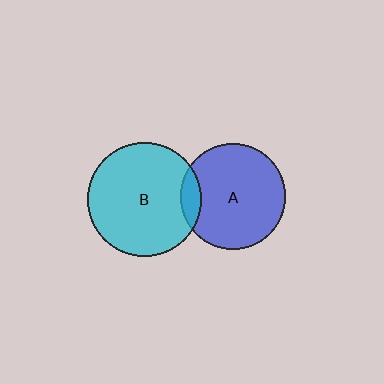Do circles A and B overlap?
Yes.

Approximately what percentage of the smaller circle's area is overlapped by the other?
Approximately 10%.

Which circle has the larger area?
Circle B (cyan).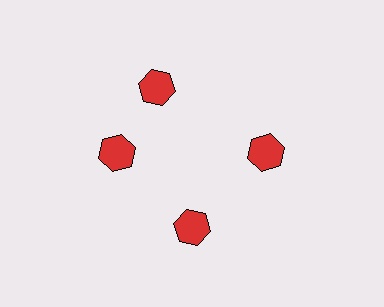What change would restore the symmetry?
The symmetry would be restored by rotating it back into even spacing with its neighbors so that all 4 hexagons sit at equal angles and equal distance from the center.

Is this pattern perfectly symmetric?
No. The 4 red hexagons are arranged in a ring, but one element near the 12 o'clock position is rotated out of alignment along the ring, breaking the 4-fold rotational symmetry.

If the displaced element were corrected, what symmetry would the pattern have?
It would have 4-fold rotational symmetry — the pattern would map onto itself every 90 degrees.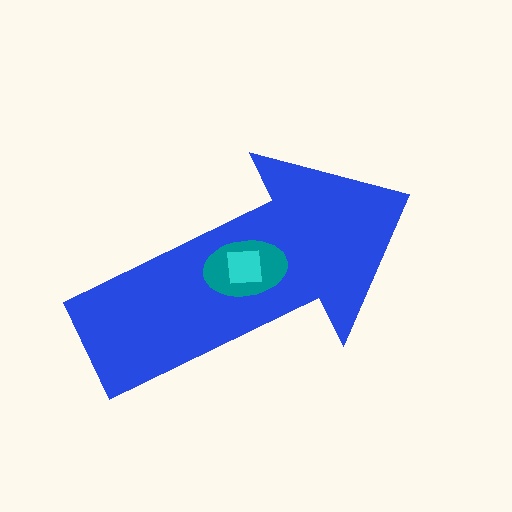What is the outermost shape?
The blue arrow.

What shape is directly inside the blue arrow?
The teal ellipse.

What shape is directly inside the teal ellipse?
The cyan square.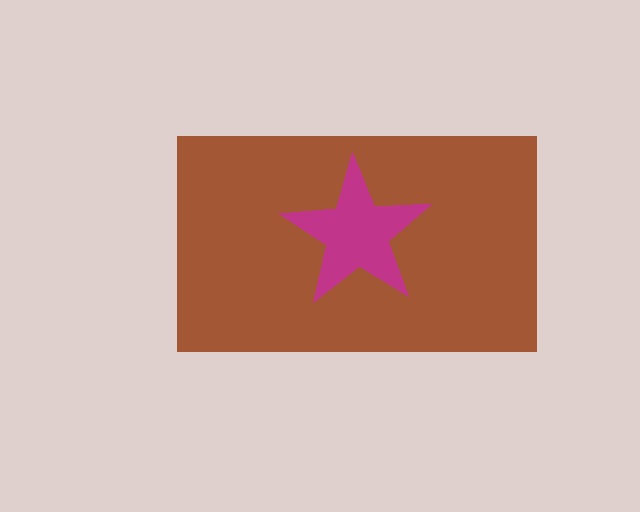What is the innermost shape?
The magenta star.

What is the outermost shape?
The brown rectangle.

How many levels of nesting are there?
2.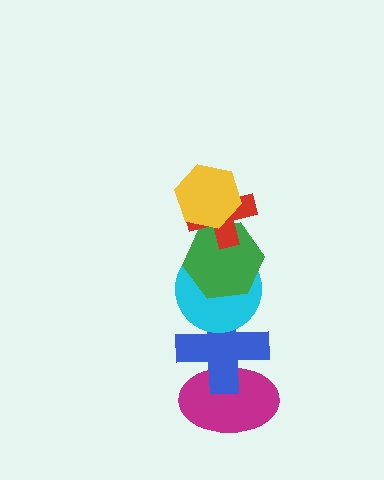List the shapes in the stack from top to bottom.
From top to bottom: the yellow hexagon, the red cross, the green hexagon, the cyan circle, the blue cross, the magenta ellipse.